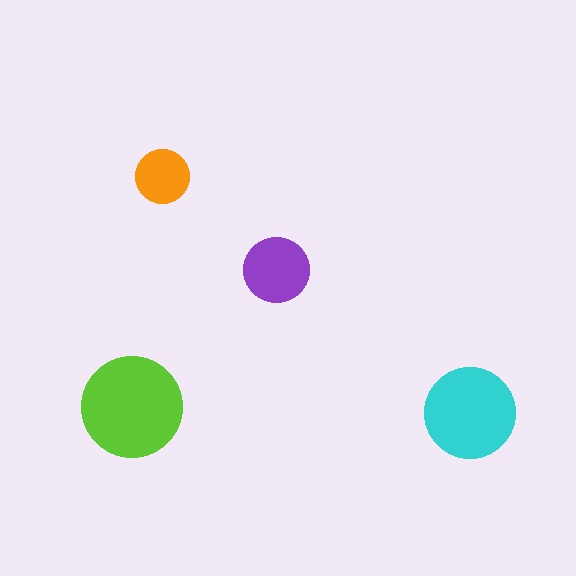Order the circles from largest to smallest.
the lime one, the cyan one, the purple one, the orange one.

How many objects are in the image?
There are 4 objects in the image.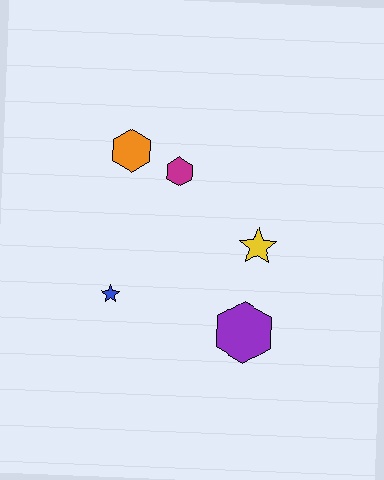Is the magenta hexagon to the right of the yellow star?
No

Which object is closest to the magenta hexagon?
The orange hexagon is closest to the magenta hexagon.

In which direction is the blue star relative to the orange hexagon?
The blue star is below the orange hexagon.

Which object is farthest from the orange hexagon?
The purple hexagon is farthest from the orange hexagon.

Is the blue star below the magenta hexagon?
Yes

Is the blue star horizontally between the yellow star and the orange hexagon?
No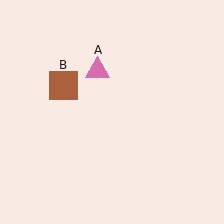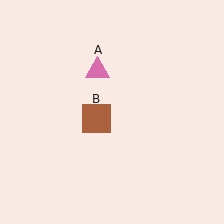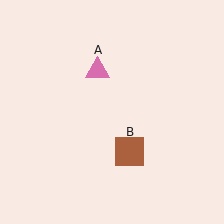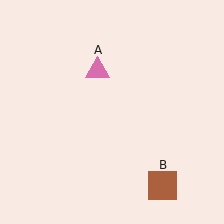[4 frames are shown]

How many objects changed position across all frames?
1 object changed position: brown square (object B).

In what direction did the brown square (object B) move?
The brown square (object B) moved down and to the right.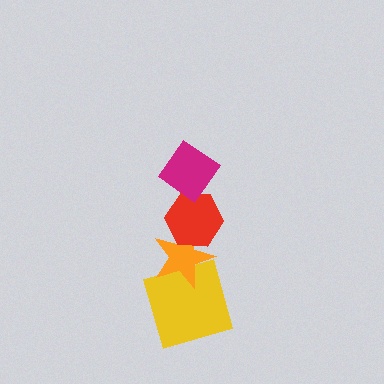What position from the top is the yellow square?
The yellow square is 4th from the top.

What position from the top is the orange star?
The orange star is 3rd from the top.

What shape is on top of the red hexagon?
The magenta diamond is on top of the red hexagon.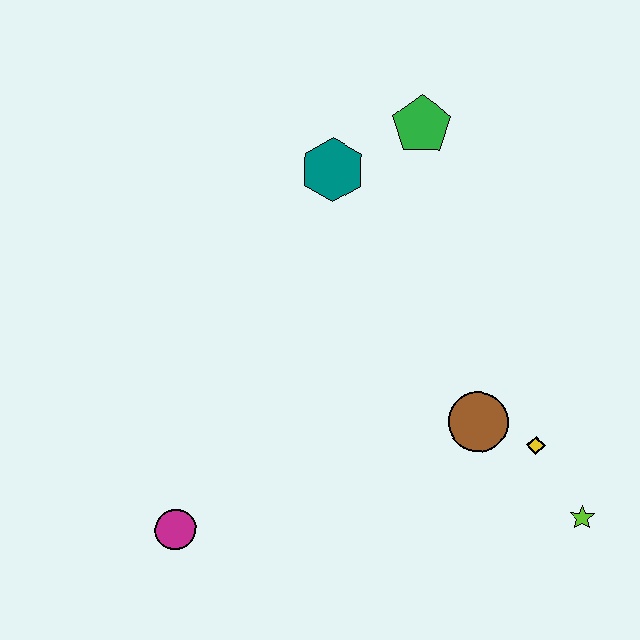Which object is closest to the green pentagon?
The teal hexagon is closest to the green pentagon.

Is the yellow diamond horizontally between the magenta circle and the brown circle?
No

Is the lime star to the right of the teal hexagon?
Yes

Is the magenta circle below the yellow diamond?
Yes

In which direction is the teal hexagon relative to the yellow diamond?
The teal hexagon is above the yellow diamond.